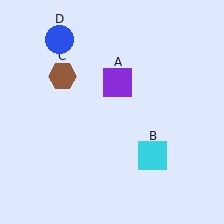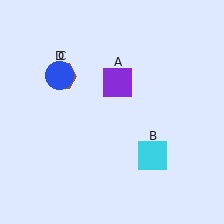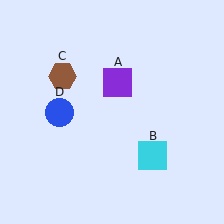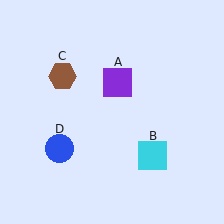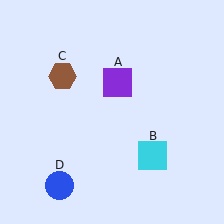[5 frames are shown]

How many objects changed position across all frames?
1 object changed position: blue circle (object D).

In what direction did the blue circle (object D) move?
The blue circle (object D) moved down.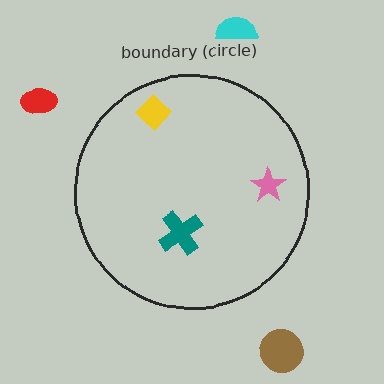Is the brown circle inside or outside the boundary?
Outside.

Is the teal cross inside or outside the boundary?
Inside.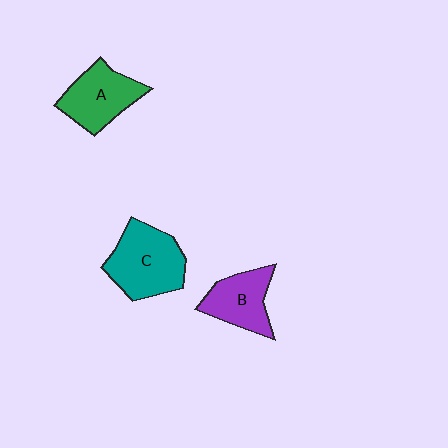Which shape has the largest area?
Shape C (teal).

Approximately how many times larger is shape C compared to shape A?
Approximately 1.2 times.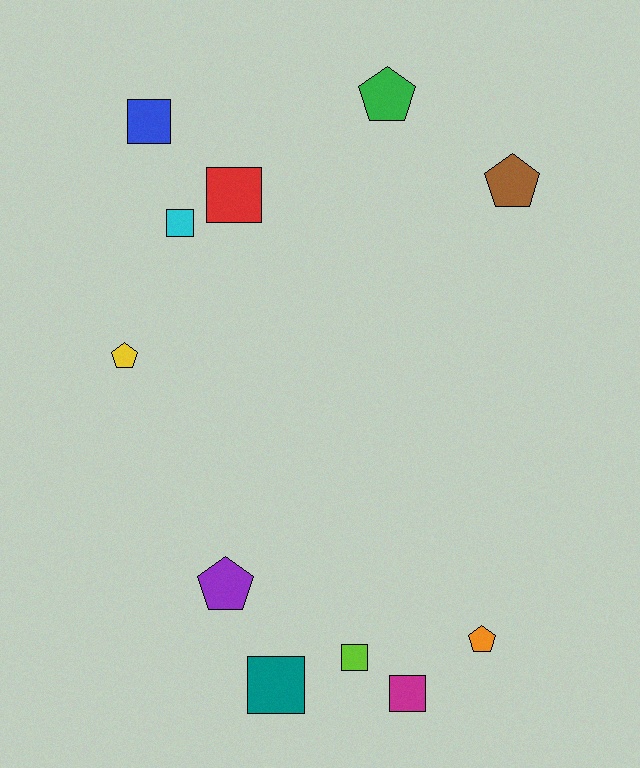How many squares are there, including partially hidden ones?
There are 6 squares.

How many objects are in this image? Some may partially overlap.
There are 11 objects.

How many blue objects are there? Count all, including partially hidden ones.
There is 1 blue object.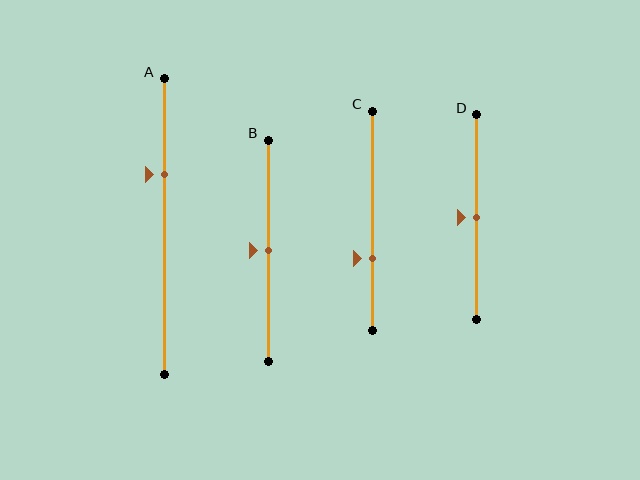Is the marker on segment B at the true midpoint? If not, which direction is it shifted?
Yes, the marker on segment B is at the true midpoint.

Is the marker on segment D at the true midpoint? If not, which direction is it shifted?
Yes, the marker on segment D is at the true midpoint.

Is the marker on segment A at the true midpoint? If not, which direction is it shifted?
No, the marker on segment A is shifted upward by about 18% of the segment length.